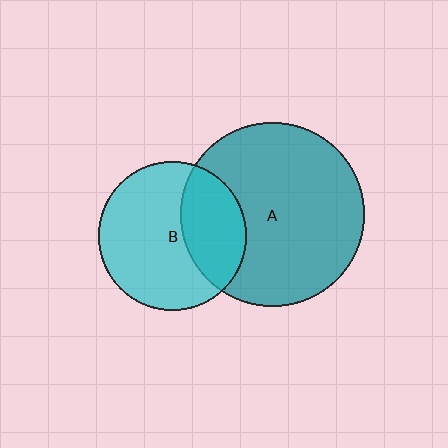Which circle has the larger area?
Circle A (teal).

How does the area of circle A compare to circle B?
Approximately 1.5 times.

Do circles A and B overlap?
Yes.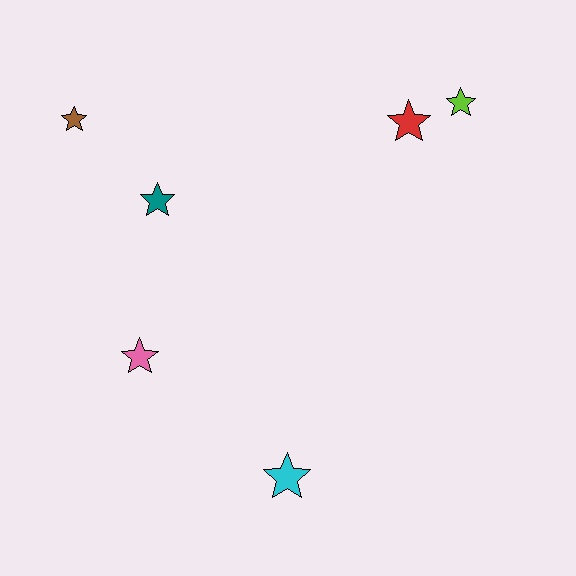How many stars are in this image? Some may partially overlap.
There are 6 stars.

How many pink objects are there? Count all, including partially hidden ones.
There is 1 pink object.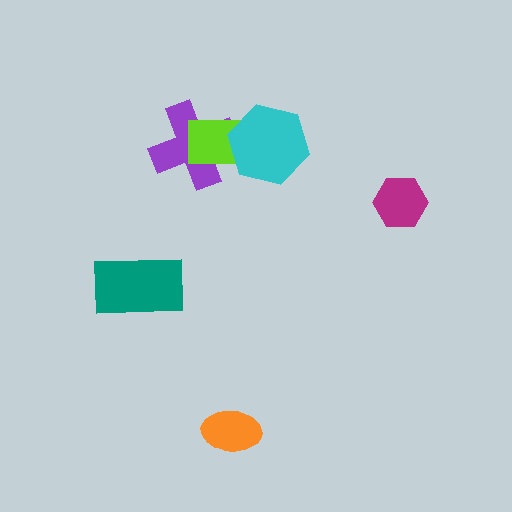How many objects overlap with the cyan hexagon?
2 objects overlap with the cyan hexagon.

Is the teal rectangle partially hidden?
No, no other shape covers it.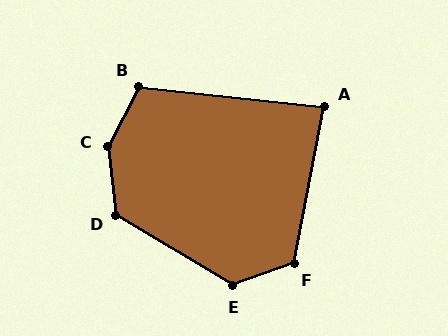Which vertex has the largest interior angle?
C, at approximately 146 degrees.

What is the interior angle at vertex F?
Approximately 121 degrees (obtuse).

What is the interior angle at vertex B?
Approximately 111 degrees (obtuse).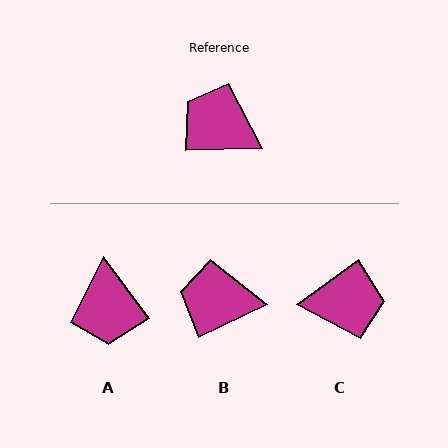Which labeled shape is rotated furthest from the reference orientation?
C, about 146 degrees away.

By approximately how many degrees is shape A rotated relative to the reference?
Approximately 126 degrees counter-clockwise.